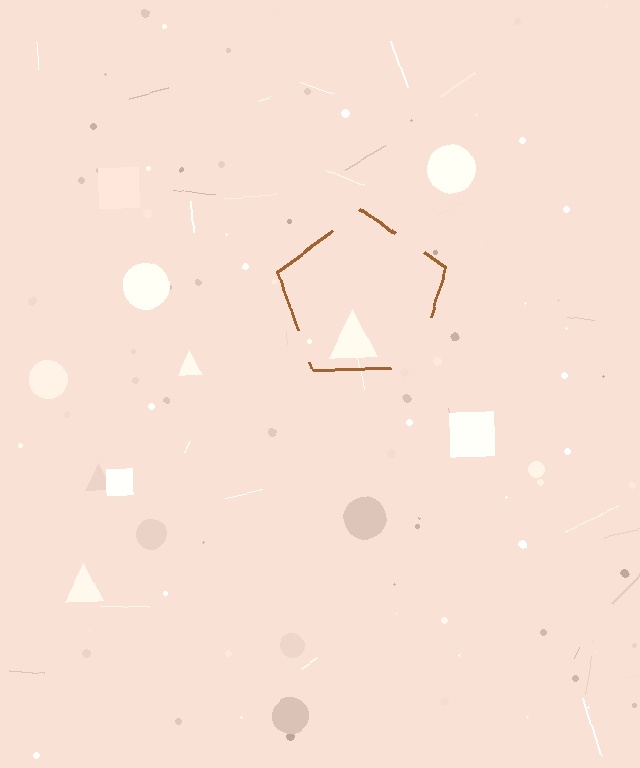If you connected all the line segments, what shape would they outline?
They would outline a pentagon.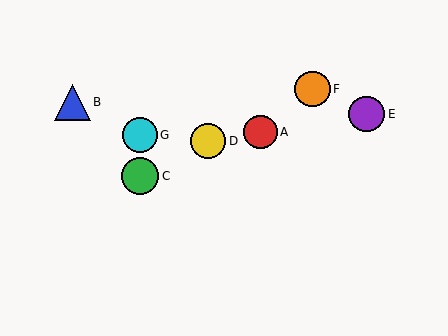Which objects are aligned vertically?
Objects C, G are aligned vertically.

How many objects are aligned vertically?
2 objects (C, G) are aligned vertically.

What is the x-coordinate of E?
Object E is at x≈367.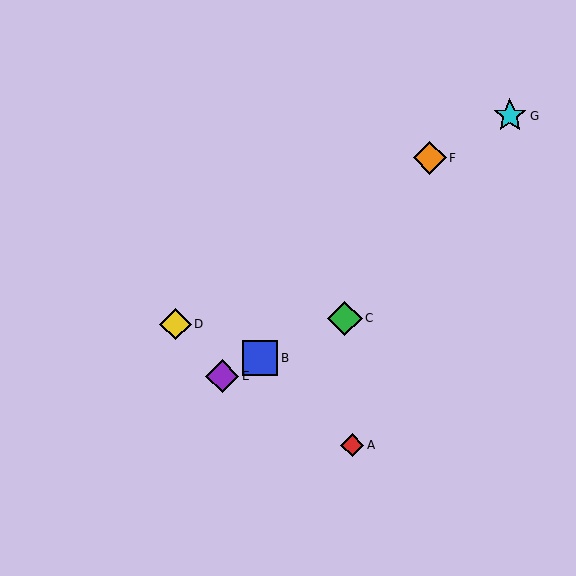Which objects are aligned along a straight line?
Objects B, C, E are aligned along a straight line.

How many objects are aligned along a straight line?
3 objects (B, C, E) are aligned along a straight line.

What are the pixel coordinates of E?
Object E is at (222, 376).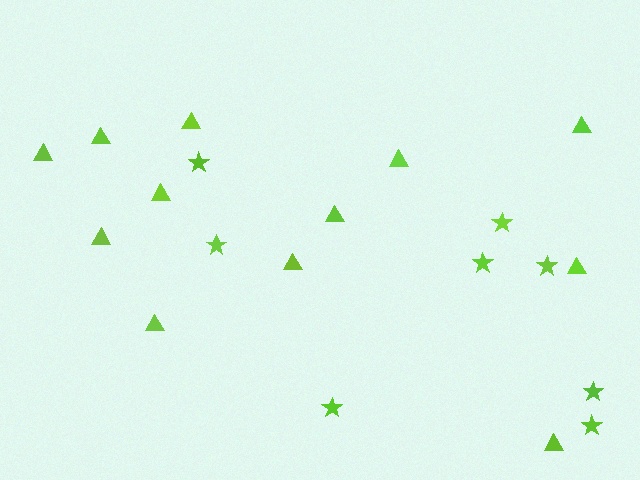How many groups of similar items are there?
There are 2 groups: one group of stars (8) and one group of triangles (12).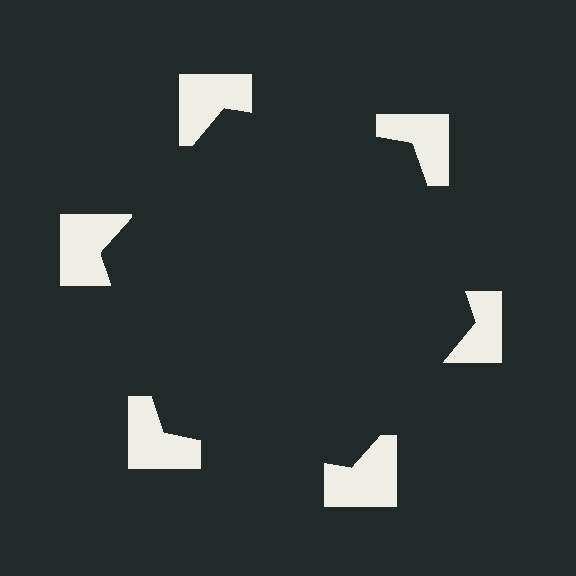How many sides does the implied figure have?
6 sides.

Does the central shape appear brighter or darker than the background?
It typically appears slightly darker than the background, even though no actual brightness change is drawn.